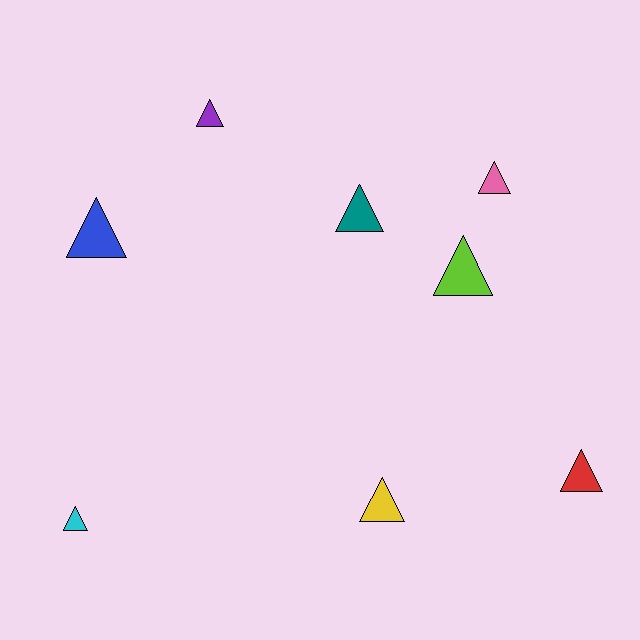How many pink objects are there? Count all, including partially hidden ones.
There is 1 pink object.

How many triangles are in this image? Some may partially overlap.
There are 8 triangles.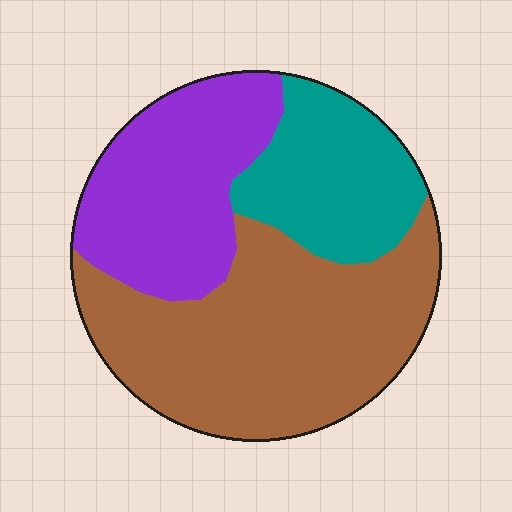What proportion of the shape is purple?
Purple covers around 30% of the shape.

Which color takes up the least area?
Teal, at roughly 20%.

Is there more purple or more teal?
Purple.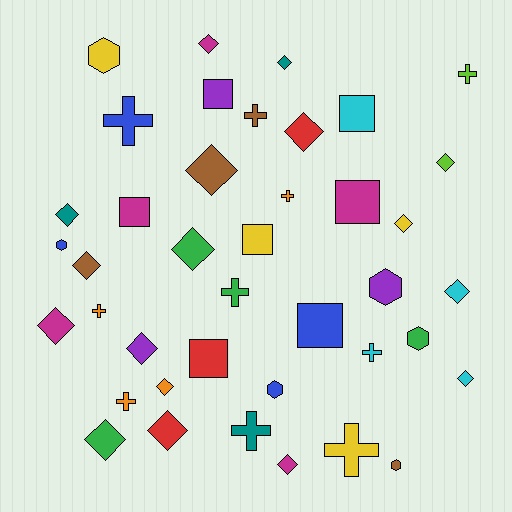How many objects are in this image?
There are 40 objects.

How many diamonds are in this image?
There are 17 diamonds.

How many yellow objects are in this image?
There are 4 yellow objects.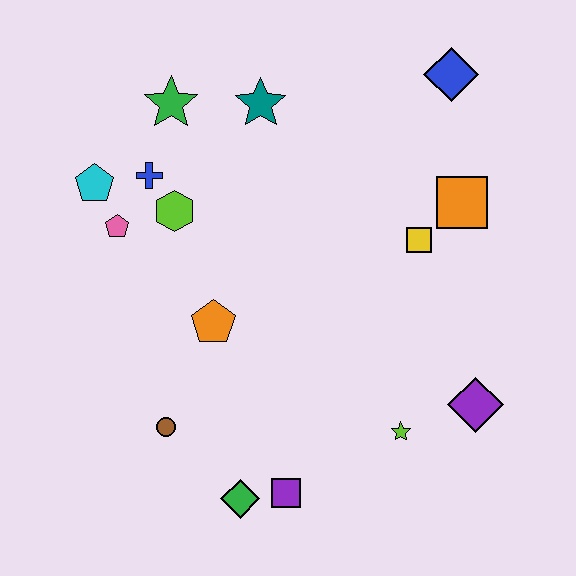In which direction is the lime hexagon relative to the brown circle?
The lime hexagon is above the brown circle.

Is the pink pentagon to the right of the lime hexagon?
No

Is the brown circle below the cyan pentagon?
Yes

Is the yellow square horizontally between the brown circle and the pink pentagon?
No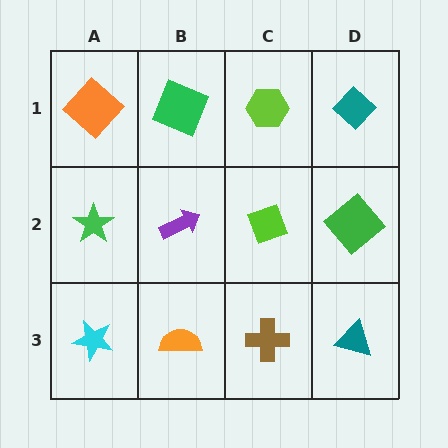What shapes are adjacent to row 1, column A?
A green star (row 2, column A), a green square (row 1, column B).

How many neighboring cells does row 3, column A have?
2.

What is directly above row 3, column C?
A lime diamond.